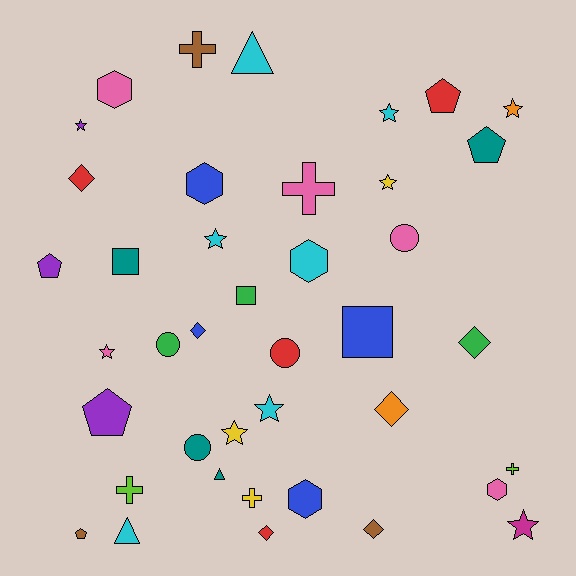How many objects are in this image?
There are 40 objects.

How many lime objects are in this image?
There are 2 lime objects.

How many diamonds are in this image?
There are 6 diamonds.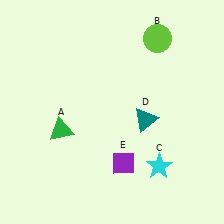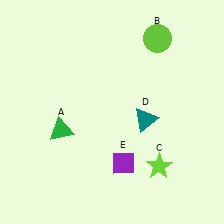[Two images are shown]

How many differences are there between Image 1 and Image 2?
There is 1 difference between the two images.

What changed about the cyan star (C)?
In Image 1, C is cyan. In Image 2, it changed to lime.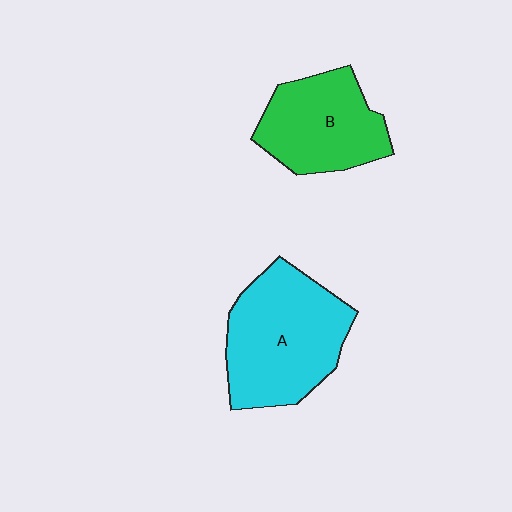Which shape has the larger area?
Shape A (cyan).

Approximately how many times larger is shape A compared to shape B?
Approximately 1.3 times.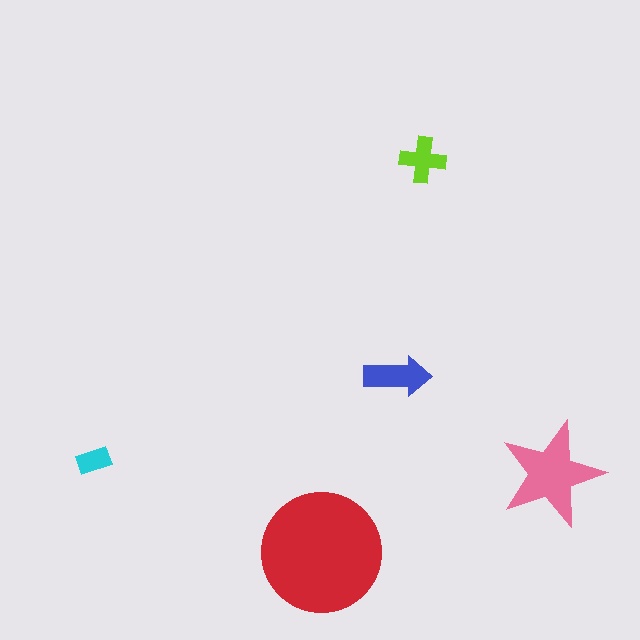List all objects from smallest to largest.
The cyan rectangle, the lime cross, the blue arrow, the pink star, the red circle.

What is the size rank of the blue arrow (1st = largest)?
3rd.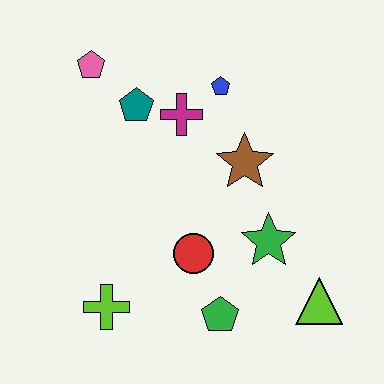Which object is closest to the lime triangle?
The green star is closest to the lime triangle.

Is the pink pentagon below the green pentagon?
No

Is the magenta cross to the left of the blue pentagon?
Yes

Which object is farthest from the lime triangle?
The pink pentagon is farthest from the lime triangle.